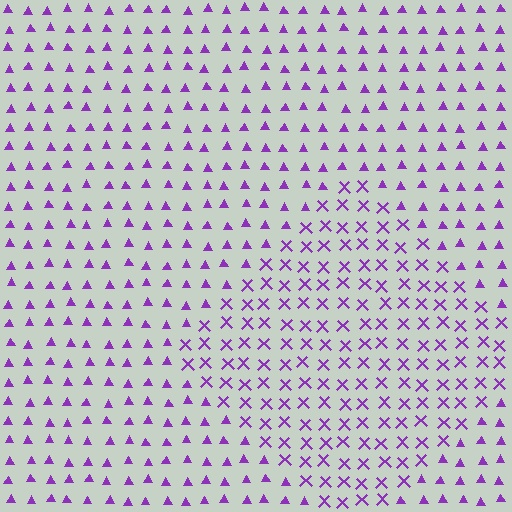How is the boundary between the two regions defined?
The boundary is defined by a change in element shape: X marks inside vs. triangles outside. All elements share the same color and spacing.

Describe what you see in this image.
The image is filled with small purple elements arranged in a uniform grid. A diamond-shaped region contains X marks, while the surrounding area contains triangles. The boundary is defined purely by the change in element shape.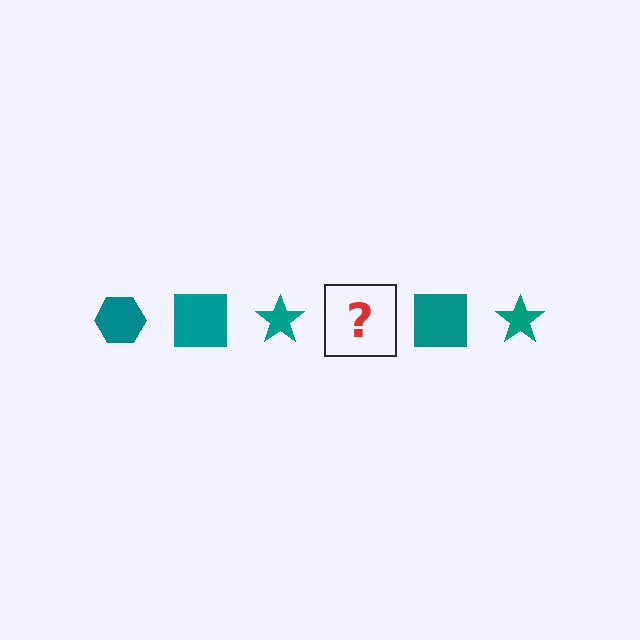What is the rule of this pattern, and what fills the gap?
The rule is that the pattern cycles through hexagon, square, star shapes in teal. The gap should be filled with a teal hexagon.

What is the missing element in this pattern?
The missing element is a teal hexagon.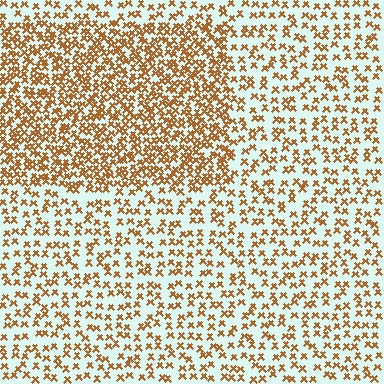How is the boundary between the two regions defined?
The boundary is defined by a change in element density (approximately 2.1x ratio). All elements are the same color, size, and shape.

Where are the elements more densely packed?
The elements are more densely packed inside the rectangle boundary.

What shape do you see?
I see a rectangle.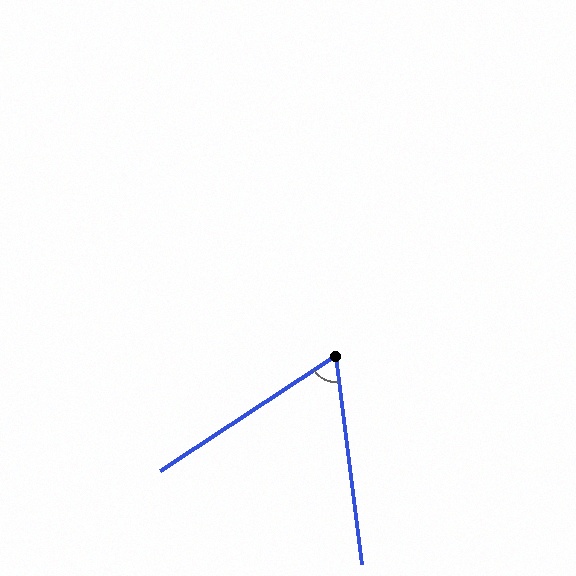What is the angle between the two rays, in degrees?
Approximately 64 degrees.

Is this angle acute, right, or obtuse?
It is acute.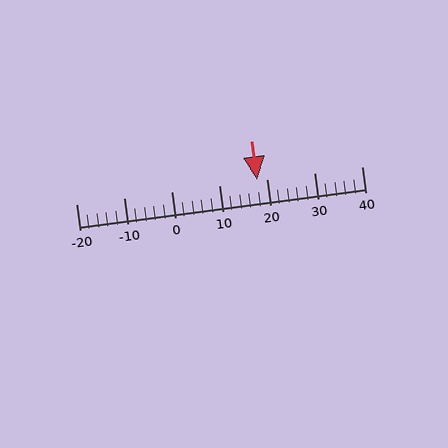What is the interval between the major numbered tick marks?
The major tick marks are spaced 10 units apart.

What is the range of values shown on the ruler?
The ruler shows values from -20 to 40.